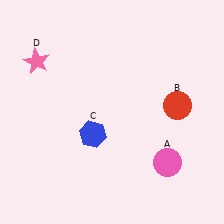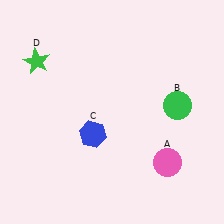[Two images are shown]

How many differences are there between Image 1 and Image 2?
There are 2 differences between the two images.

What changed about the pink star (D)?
In Image 1, D is pink. In Image 2, it changed to green.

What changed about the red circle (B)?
In Image 1, B is red. In Image 2, it changed to green.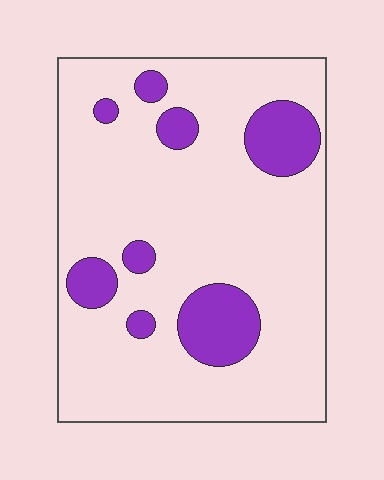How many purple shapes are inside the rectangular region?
8.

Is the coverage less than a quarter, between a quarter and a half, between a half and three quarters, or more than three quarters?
Less than a quarter.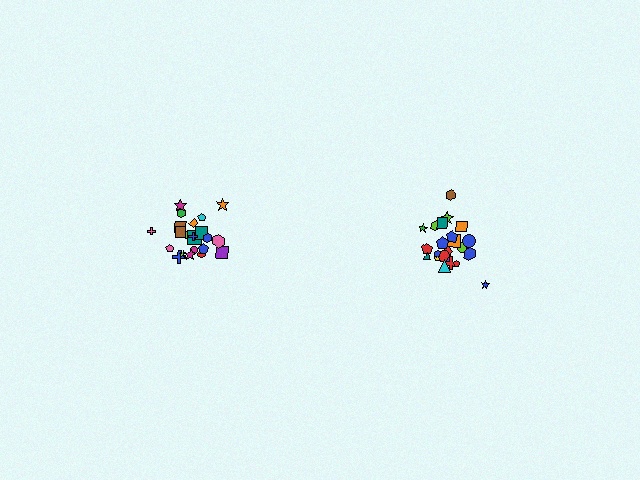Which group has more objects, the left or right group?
The right group.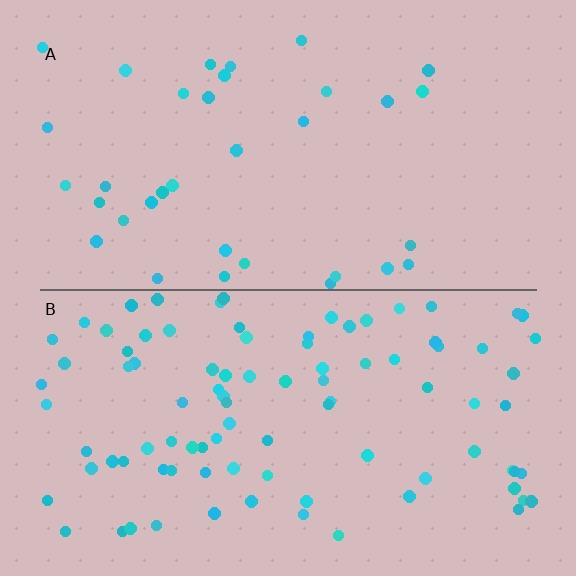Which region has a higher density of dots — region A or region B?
B (the bottom).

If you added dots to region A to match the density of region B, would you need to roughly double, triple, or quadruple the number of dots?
Approximately triple.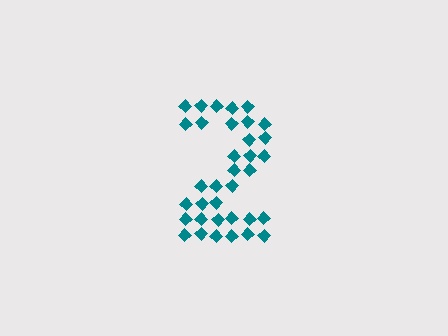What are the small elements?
The small elements are diamonds.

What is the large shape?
The large shape is the digit 2.